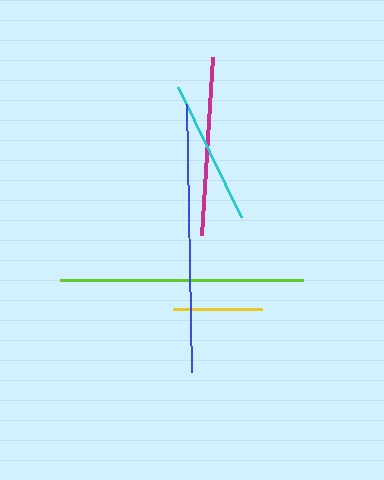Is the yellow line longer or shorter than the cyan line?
The cyan line is longer than the yellow line.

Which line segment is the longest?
The blue line is the longest at approximately 268 pixels.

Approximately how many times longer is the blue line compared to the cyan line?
The blue line is approximately 1.9 times the length of the cyan line.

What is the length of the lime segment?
The lime segment is approximately 244 pixels long.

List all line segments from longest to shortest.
From longest to shortest: blue, lime, magenta, cyan, yellow.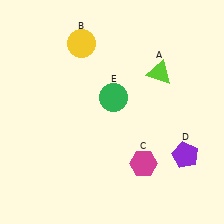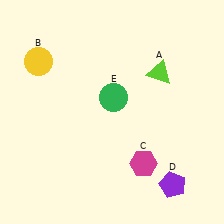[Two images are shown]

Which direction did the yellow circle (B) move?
The yellow circle (B) moved left.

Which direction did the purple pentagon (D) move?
The purple pentagon (D) moved down.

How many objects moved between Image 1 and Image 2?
2 objects moved between the two images.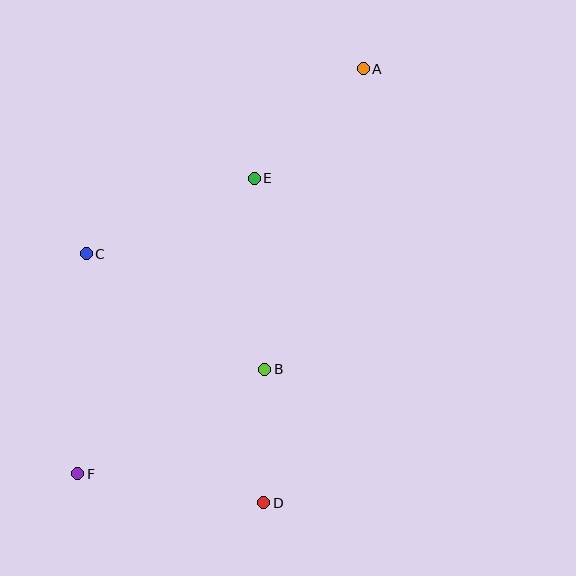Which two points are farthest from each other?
Points A and F are farthest from each other.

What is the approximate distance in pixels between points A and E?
The distance between A and E is approximately 154 pixels.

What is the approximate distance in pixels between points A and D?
The distance between A and D is approximately 446 pixels.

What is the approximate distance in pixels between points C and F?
The distance between C and F is approximately 220 pixels.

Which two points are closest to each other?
Points B and D are closest to each other.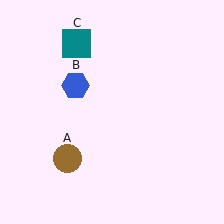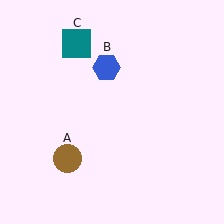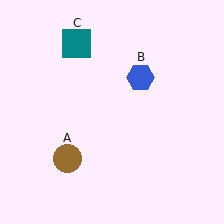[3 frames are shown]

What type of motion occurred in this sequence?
The blue hexagon (object B) rotated clockwise around the center of the scene.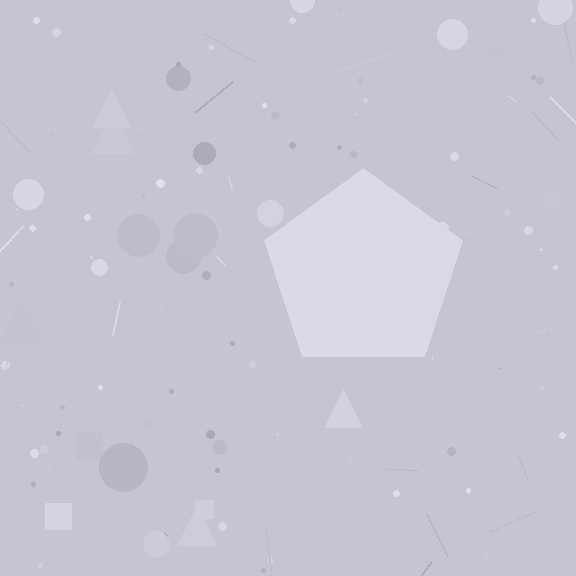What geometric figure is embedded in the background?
A pentagon is embedded in the background.